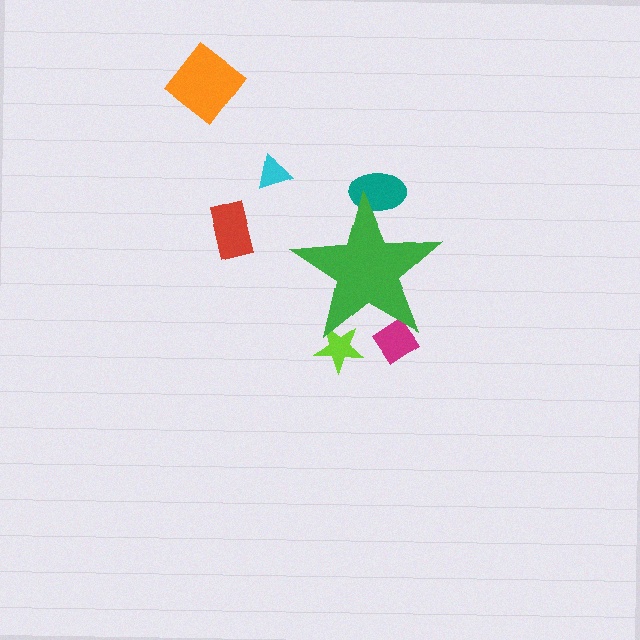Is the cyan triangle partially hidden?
No, the cyan triangle is fully visible.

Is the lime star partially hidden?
Yes, the lime star is partially hidden behind the green star.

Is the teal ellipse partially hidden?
Yes, the teal ellipse is partially hidden behind the green star.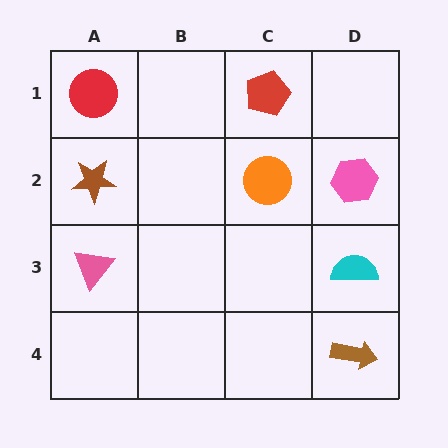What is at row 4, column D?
A brown arrow.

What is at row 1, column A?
A red circle.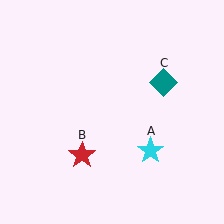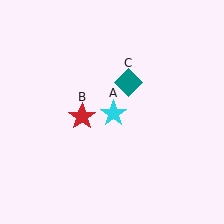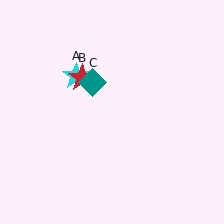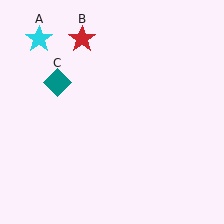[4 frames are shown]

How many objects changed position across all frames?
3 objects changed position: cyan star (object A), red star (object B), teal diamond (object C).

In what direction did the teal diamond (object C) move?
The teal diamond (object C) moved left.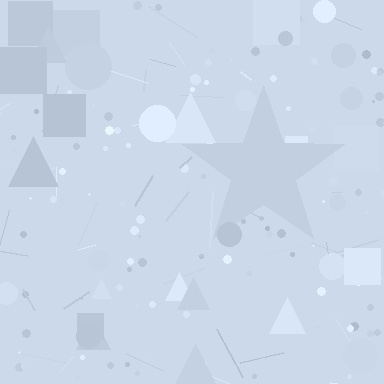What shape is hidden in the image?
A star is hidden in the image.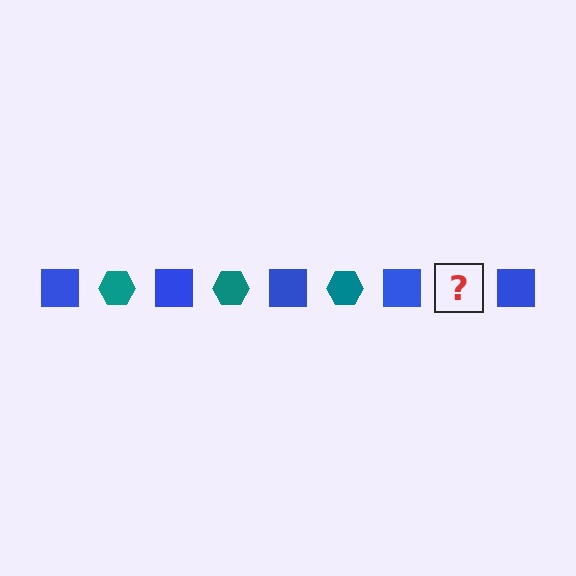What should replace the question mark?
The question mark should be replaced with a teal hexagon.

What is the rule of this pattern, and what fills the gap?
The rule is that the pattern alternates between blue square and teal hexagon. The gap should be filled with a teal hexagon.